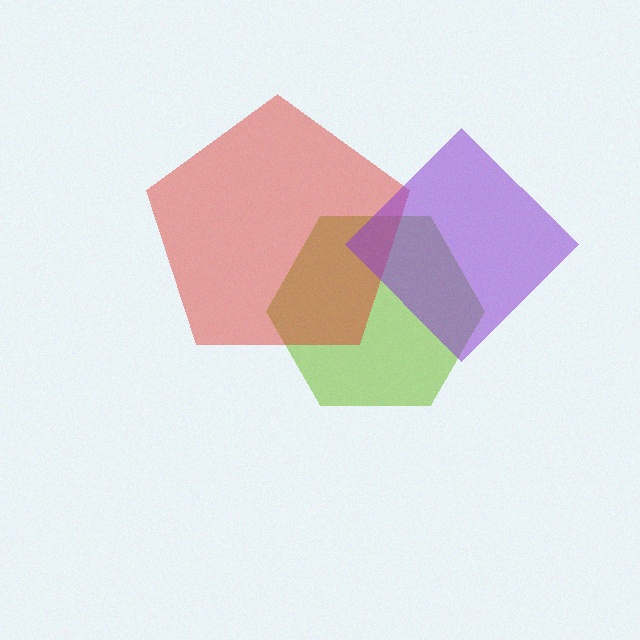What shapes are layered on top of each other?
The layered shapes are: a lime hexagon, a red pentagon, a purple diamond.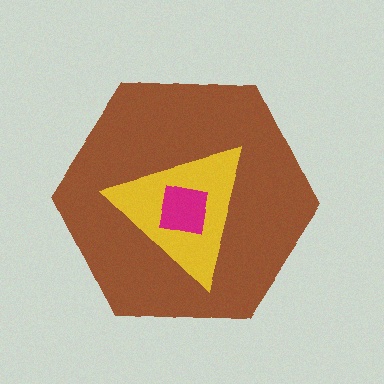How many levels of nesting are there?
3.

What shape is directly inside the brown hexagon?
The yellow triangle.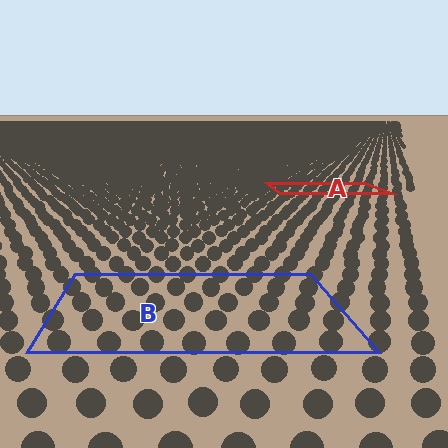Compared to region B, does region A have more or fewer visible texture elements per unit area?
Region A has more texture elements per unit area — they are packed more densely because it is farther away.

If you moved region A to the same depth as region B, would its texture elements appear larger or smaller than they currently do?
They would appear larger. At a closer depth, the same texture elements are projected at a bigger on-screen size.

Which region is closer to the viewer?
Region B is closer. The texture elements there are larger and more spread out.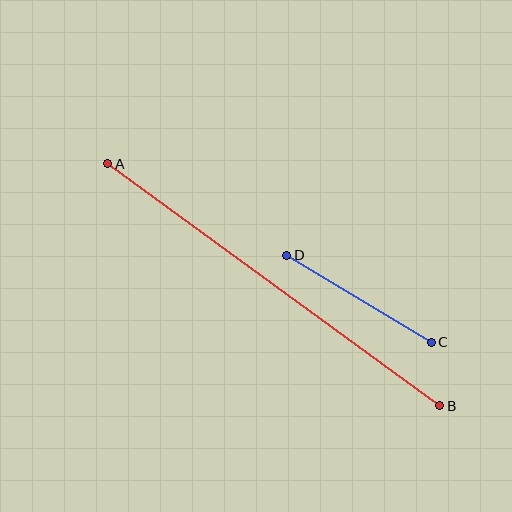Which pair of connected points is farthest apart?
Points A and B are farthest apart.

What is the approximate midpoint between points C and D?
The midpoint is at approximately (359, 299) pixels.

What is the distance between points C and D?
The distance is approximately 169 pixels.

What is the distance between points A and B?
The distance is approximately 411 pixels.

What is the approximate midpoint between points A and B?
The midpoint is at approximately (274, 285) pixels.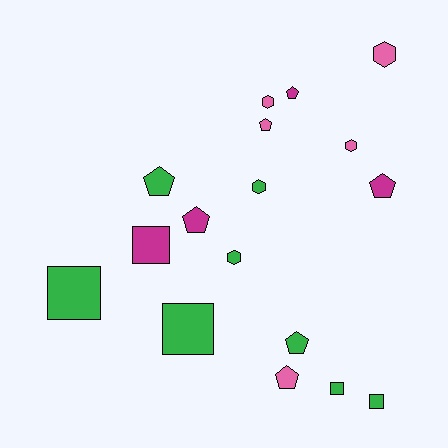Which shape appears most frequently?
Pentagon, with 7 objects.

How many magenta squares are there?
There is 1 magenta square.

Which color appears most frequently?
Green, with 8 objects.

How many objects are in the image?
There are 17 objects.